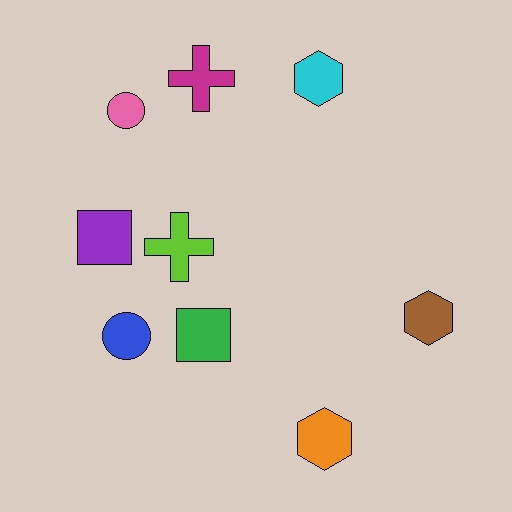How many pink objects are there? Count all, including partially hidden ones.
There is 1 pink object.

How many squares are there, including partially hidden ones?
There are 2 squares.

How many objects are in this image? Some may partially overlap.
There are 9 objects.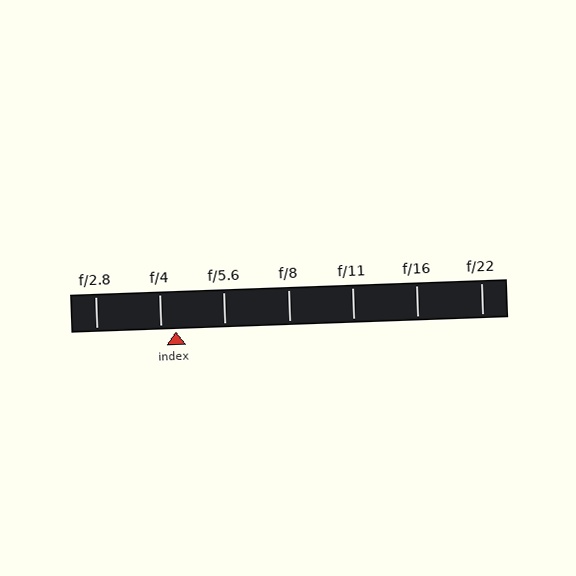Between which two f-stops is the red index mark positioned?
The index mark is between f/4 and f/5.6.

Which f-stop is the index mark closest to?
The index mark is closest to f/4.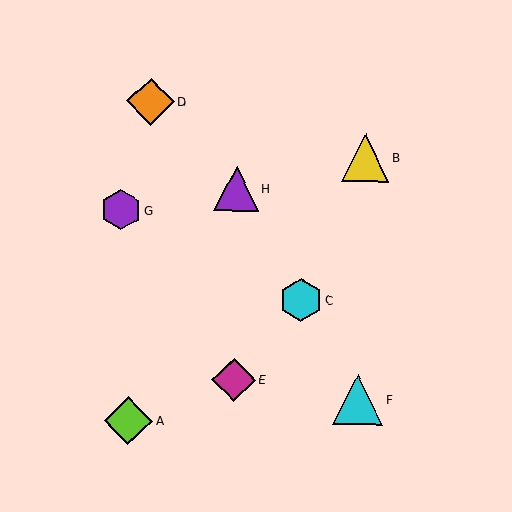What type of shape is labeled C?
Shape C is a cyan hexagon.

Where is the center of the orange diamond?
The center of the orange diamond is at (151, 102).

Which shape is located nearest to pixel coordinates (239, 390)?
The magenta diamond (labeled E) at (234, 380) is nearest to that location.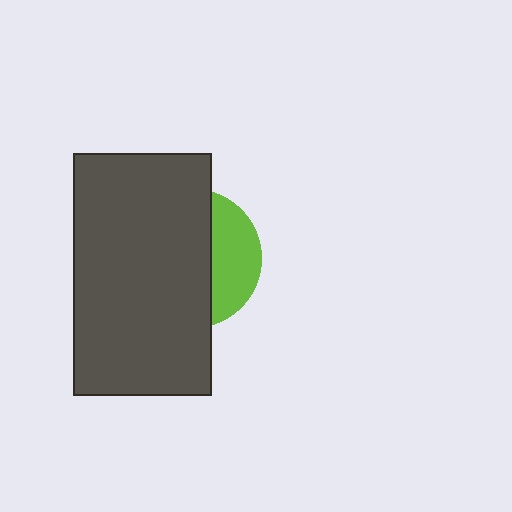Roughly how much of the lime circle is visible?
A small part of it is visible (roughly 33%).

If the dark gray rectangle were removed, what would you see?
You would see the complete lime circle.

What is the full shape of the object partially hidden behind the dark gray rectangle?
The partially hidden object is a lime circle.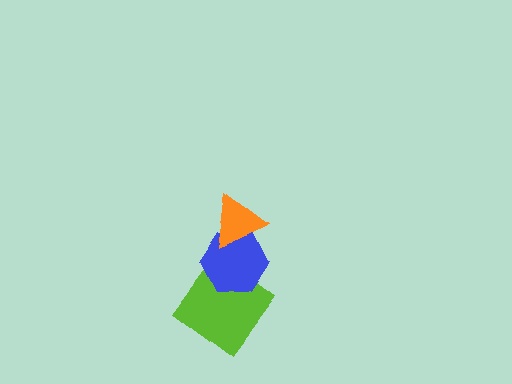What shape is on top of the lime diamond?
The blue hexagon is on top of the lime diamond.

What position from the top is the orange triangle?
The orange triangle is 1st from the top.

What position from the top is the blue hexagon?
The blue hexagon is 2nd from the top.